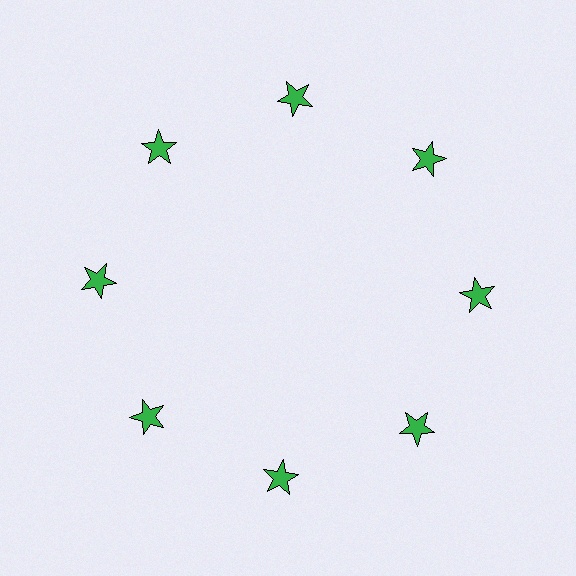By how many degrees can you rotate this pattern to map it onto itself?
The pattern maps onto itself every 45 degrees of rotation.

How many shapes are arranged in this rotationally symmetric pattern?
There are 8 shapes, arranged in 8 groups of 1.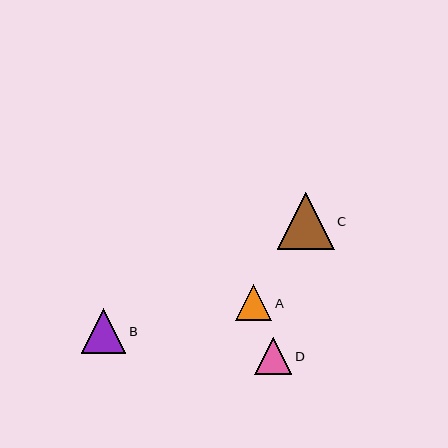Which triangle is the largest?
Triangle C is the largest with a size of approximately 57 pixels.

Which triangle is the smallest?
Triangle A is the smallest with a size of approximately 36 pixels.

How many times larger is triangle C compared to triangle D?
Triangle C is approximately 1.5 times the size of triangle D.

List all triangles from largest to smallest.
From largest to smallest: C, B, D, A.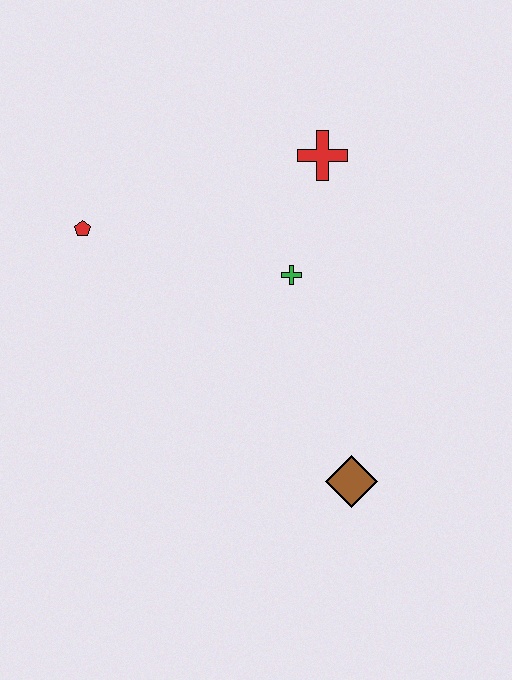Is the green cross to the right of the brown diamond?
No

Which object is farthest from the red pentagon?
The brown diamond is farthest from the red pentagon.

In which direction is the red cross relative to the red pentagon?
The red cross is to the right of the red pentagon.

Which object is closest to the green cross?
The red cross is closest to the green cross.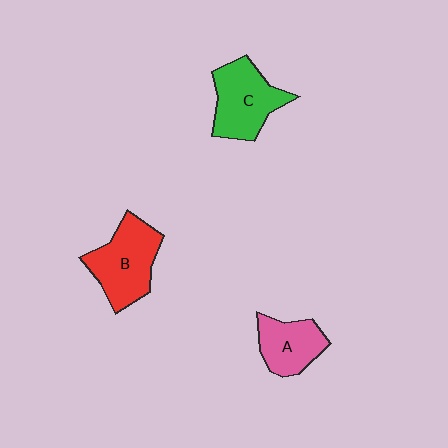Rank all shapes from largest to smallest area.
From largest to smallest: B (red), C (green), A (pink).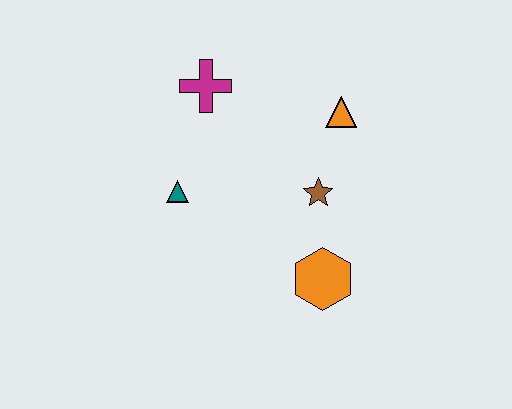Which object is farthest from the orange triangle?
The teal triangle is farthest from the orange triangle.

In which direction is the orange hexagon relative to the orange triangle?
The orange hexagon is below the orange triangle.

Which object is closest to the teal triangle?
The magenta cross is closest to the teal triangle.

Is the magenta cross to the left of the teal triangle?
No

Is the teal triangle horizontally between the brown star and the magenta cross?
No